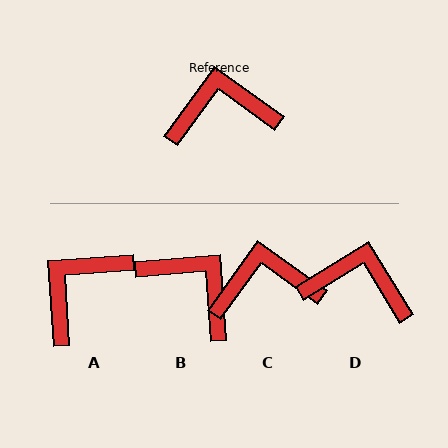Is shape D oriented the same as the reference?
No, it is off by about 22 degrees.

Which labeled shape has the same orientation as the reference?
C.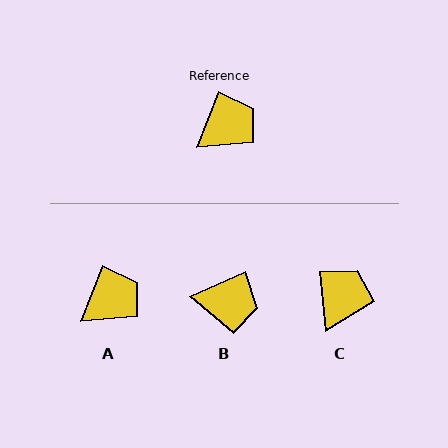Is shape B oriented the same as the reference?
No, it is off by about 45 degrees.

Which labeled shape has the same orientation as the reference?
A.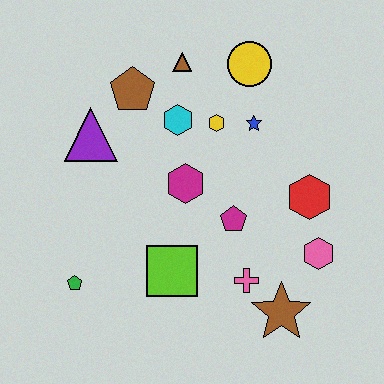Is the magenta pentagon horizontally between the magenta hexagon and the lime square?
No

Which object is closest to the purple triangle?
The brown pentagon is closest to the purple triangle.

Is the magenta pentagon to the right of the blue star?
No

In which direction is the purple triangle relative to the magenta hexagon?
The purple triangle is to the left of the magenta hexagon.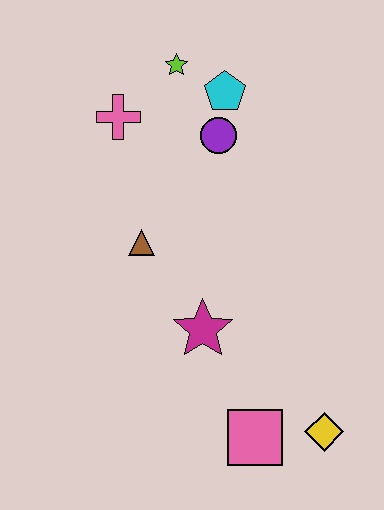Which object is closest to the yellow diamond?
The pink square is closest to the yellow diamond.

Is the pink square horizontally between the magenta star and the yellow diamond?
Yes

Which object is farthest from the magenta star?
The lime star is farthest from the magenta star.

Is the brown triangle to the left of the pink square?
Yes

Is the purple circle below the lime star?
Yes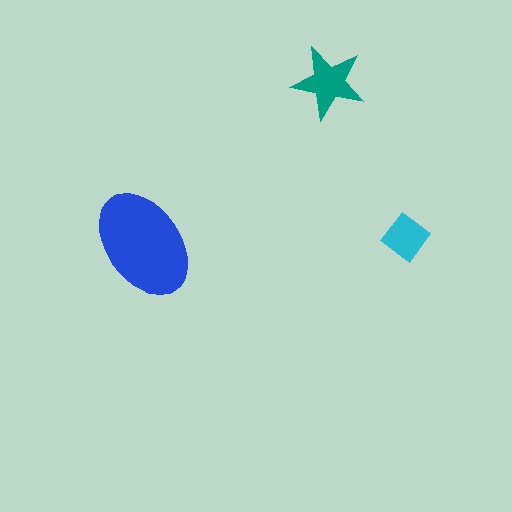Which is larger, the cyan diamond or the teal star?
The teal star.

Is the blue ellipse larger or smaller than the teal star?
Larger.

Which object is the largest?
The blue ellipse.